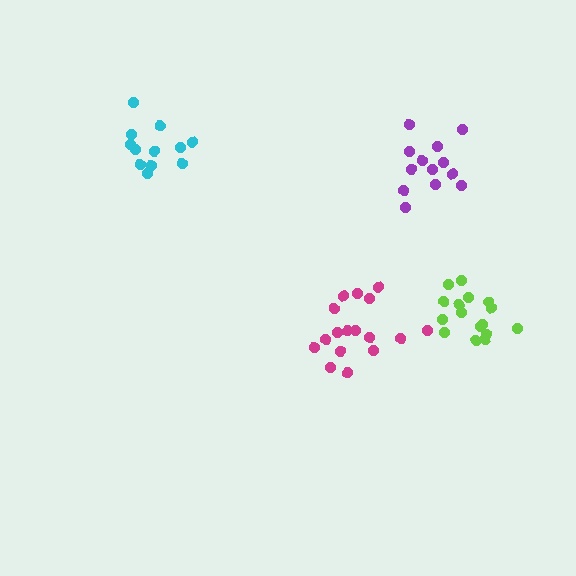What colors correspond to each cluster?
The clusters are colored: cyan, purple, magenta, lime.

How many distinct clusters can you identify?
There are 4 distinct clusters.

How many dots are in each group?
Group 1: 12 dots, Group 2: 14 dots, Group 3: 17 dots, Group 4: 16 dots (59 total).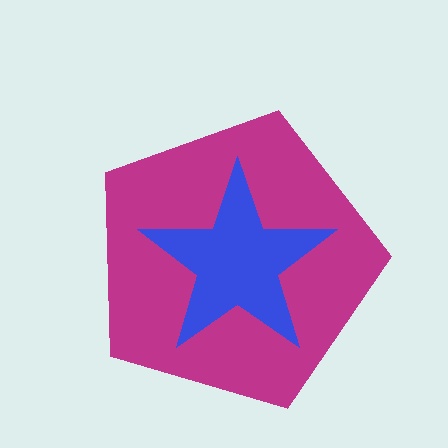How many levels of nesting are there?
2.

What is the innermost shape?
The blue star.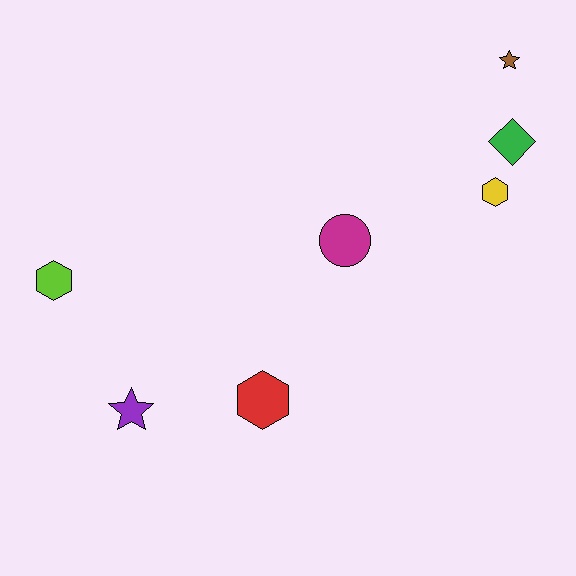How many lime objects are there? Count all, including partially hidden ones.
There is 1 lime object.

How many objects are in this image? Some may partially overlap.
There are 7 objects.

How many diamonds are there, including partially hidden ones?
There is 1 diamond.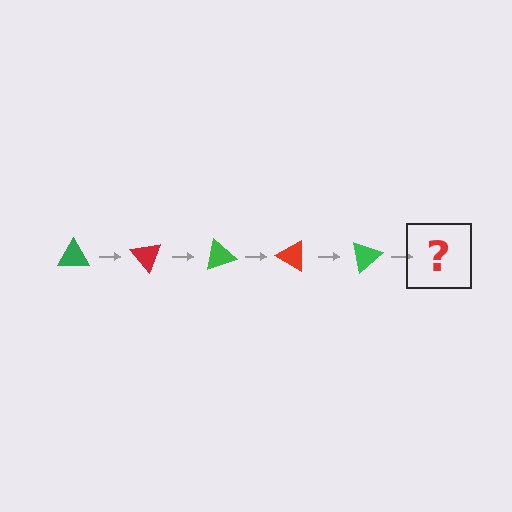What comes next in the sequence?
The next element should be a red triangle, rotated 250 degrees from the start.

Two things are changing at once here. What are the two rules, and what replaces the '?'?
The two rules are that it rotates 50 degrees each step and the color cycles through green and red. The '?' should be a red triangle, rotated 250 degrees from the start.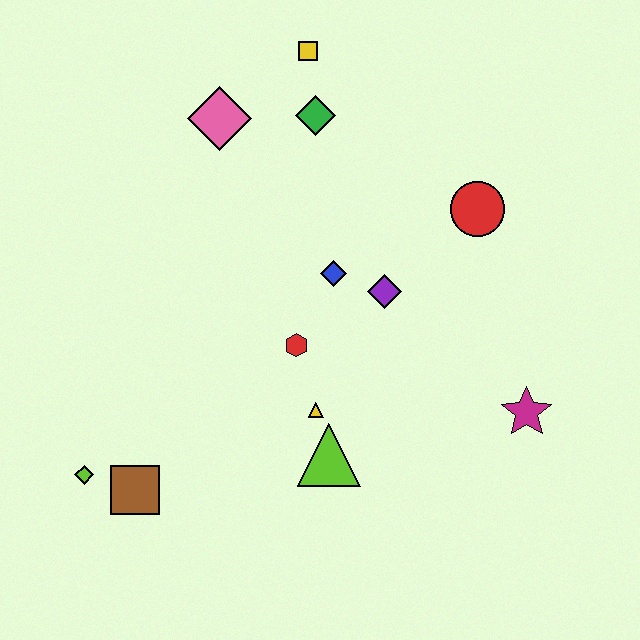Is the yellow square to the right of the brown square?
Yes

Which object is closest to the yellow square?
The green diamond is closest to the yellow square.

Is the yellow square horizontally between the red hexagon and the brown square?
No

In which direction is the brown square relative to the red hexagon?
The brown square is to the left of the red hexagon.